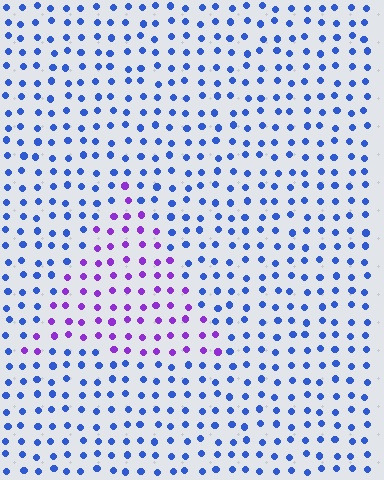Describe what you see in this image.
The image is filled with small blue elements in a uniform arrangement. A triangle-shaped region is visible where the elements are tinted to a slightly different hue, forming a subtle color boundary.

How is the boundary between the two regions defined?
The boundary is defined purely by a slight shift in hue (about 53 degrees). Spacing, size, and orientation are identical on both sides.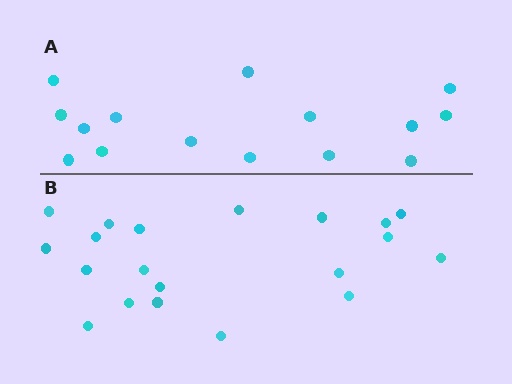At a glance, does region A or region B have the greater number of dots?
Region B (the bottom region) has more dots.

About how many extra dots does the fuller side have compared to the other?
Region B has about 5 more dots than region A.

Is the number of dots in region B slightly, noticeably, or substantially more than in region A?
Region B has noticeably more, but not dramatically so. The ratio is roughly 1.3 to 1.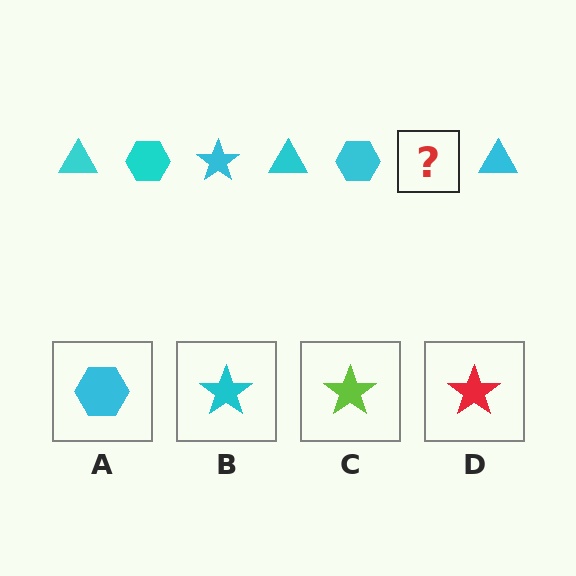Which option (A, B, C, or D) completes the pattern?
B.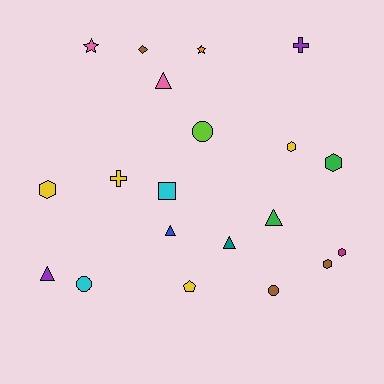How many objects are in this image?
There are 20 objects.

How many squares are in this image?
There is 1 square.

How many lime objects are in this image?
There is 1 lime object.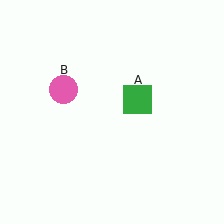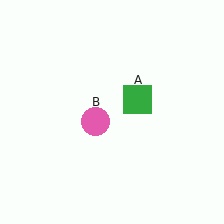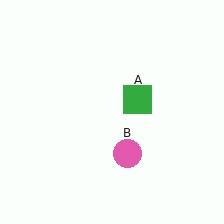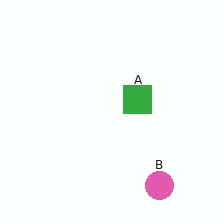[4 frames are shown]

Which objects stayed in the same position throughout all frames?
Green square (object A) remained stationary.